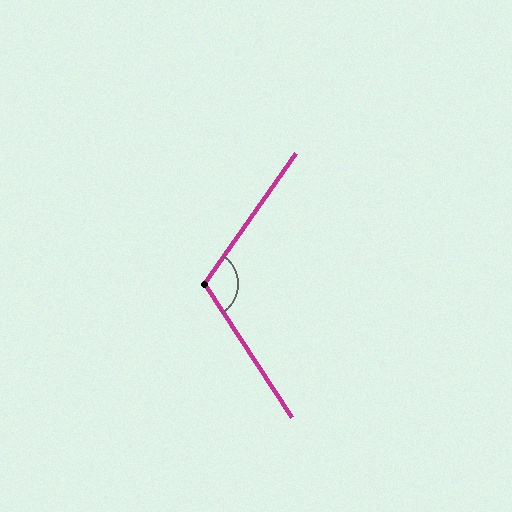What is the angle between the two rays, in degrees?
Approximately 112 degrees.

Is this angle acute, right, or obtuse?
It is obtuse.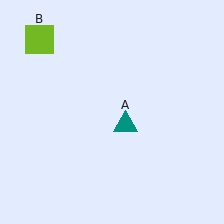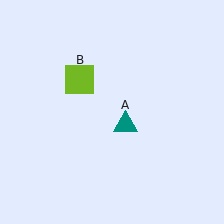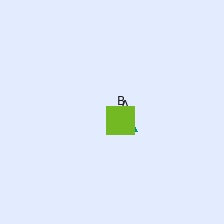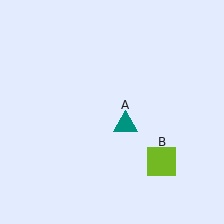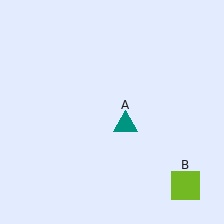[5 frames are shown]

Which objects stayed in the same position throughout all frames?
Teal triangle (object A) remained stationary.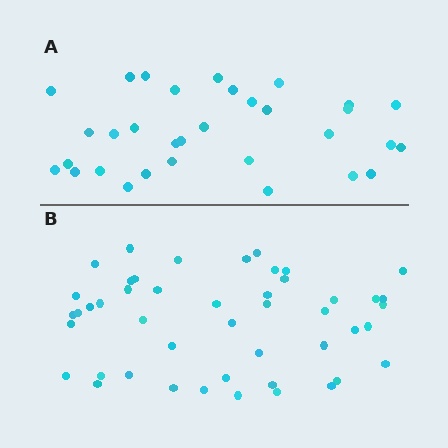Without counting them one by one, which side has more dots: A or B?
Region B (the bottom region) has more dots.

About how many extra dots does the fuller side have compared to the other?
Region B has approximately 15 more dots than region A.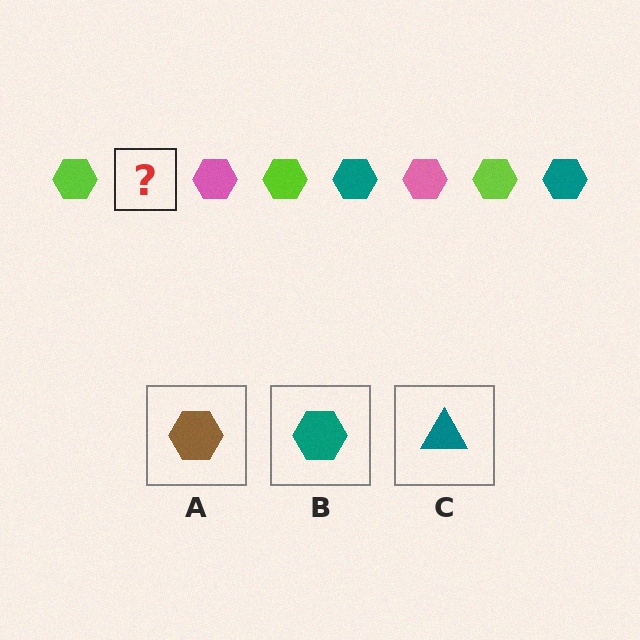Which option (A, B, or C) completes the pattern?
B.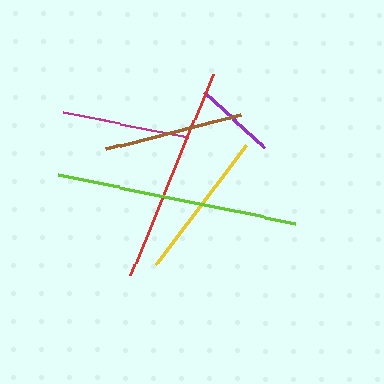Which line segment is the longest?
The lime line is the longest at approximately 242 pixels.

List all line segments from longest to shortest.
From longest to shortest: lime, red, yellow, brown, magenta, purple.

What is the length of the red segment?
The red segment is approximately 217 pixels long.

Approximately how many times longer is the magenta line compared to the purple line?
The magenta line is approximately 1.6 times the length of the purple line.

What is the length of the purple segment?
The purple segment is approximately 82 pixels long.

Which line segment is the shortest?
The purple line is the shortest at approximately 82 pixels.